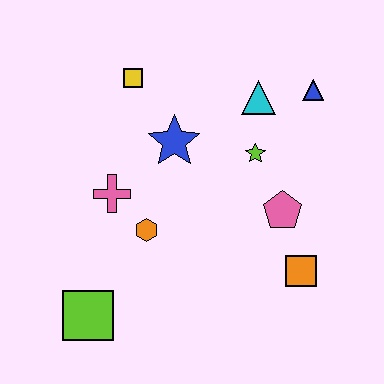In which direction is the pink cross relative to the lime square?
The pink cross is above the lime square.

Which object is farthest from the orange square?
The yellow square is farthest from the orange square.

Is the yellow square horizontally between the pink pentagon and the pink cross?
Yes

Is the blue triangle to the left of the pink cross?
No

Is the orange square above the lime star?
No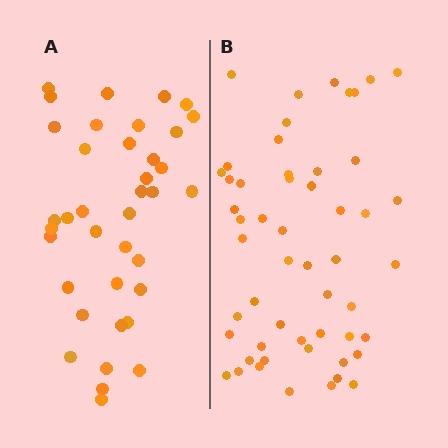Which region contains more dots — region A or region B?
Region B (the right region) has more dots.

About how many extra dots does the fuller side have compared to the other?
Region B has approximately 15 more dots than region A.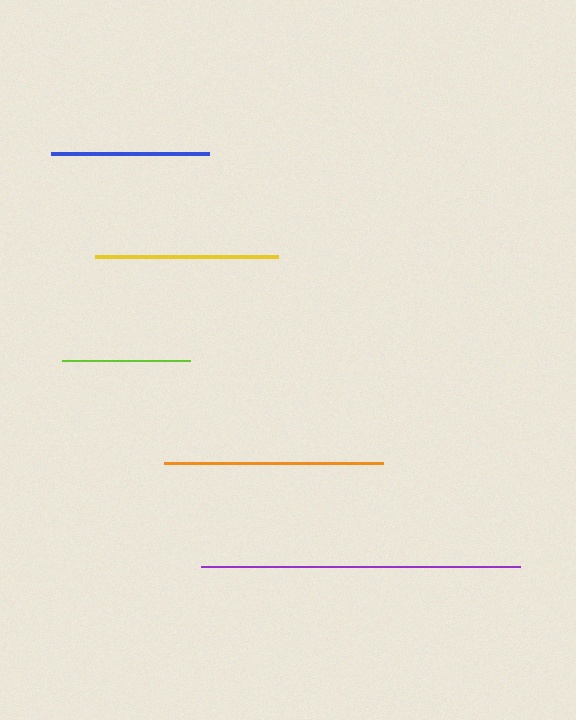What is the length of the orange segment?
The orange segment is approximately 219 pixels long.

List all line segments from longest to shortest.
From longest to shortest: purple, orange, yellow, blue, lime.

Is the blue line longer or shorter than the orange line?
The orange line is longer than the blue line.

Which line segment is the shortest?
The lime line is the shortest at approximately 128 pixels.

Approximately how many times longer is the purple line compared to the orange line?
The purple line is approximately 1.5 times the length of the orange line.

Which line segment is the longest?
The purple line is the longest at approximately 319 pixels.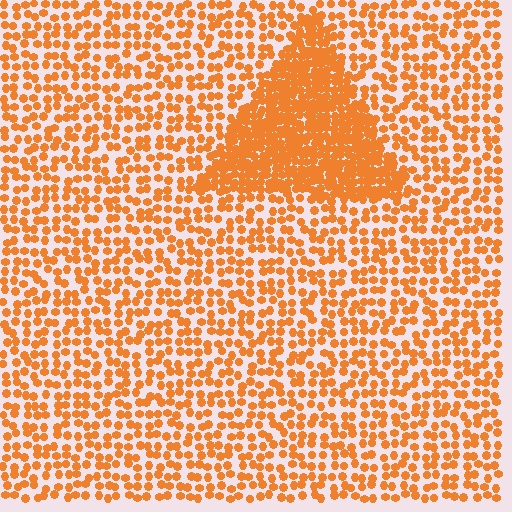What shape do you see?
I see a triangle.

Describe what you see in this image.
The image contains small orange elements arranged at two different densities. A triangle-shaped region is visible where the elements are more densely packed than the surrounding area.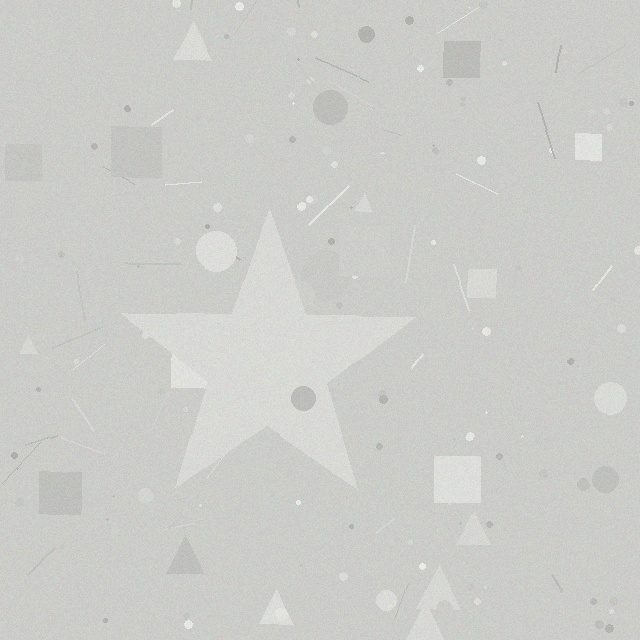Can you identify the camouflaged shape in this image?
The camouflaged shape is a star.